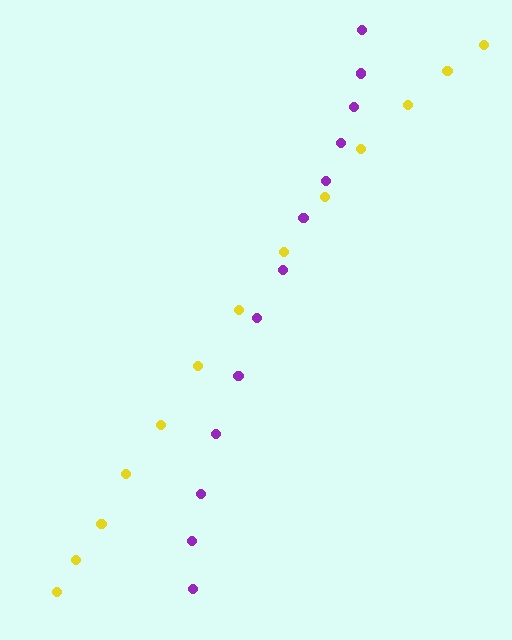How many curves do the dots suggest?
There are 2 distinct paths.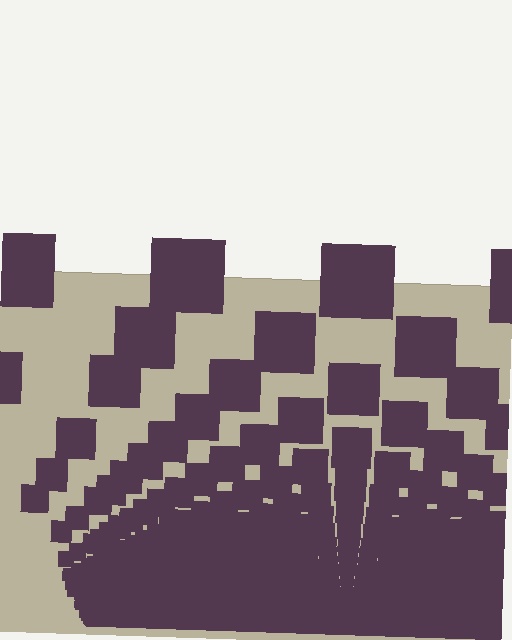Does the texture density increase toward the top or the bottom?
Density increases toward the bottom.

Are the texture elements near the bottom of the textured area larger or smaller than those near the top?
Smaller. The gradient is inverted — elements near the bottom are smaller and denser.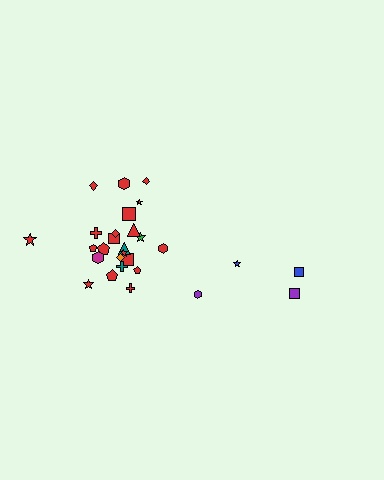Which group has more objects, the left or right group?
The left group.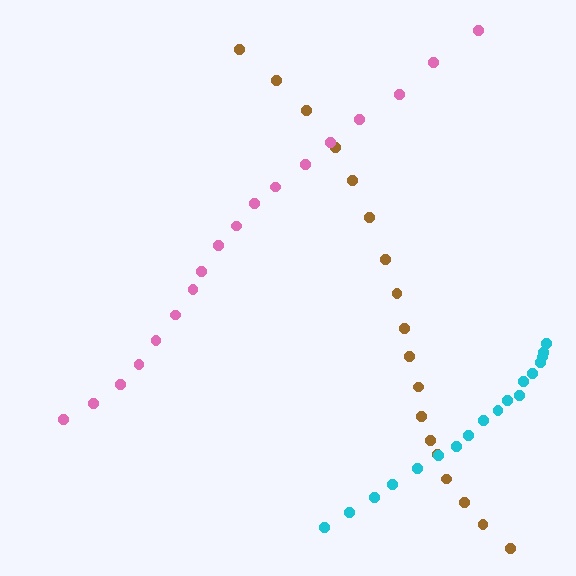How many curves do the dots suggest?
There are 3 distinct paths.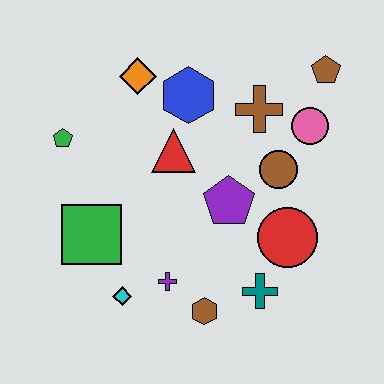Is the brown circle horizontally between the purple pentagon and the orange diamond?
No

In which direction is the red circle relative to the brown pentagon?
The red circle is below the brown pentagon.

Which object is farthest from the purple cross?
The brown pentagon is farthest from the purple cross.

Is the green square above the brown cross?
No